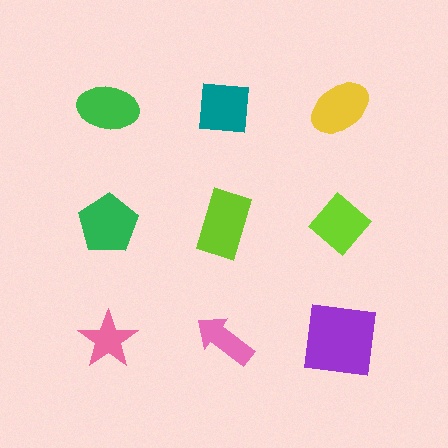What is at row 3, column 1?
A pink star.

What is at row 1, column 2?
A teal square.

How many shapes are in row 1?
3 shapes.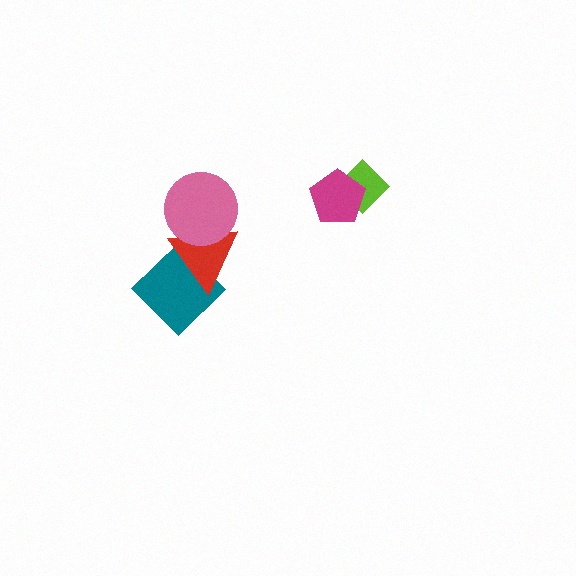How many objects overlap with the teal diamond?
1 object overlaps with the teal diamond.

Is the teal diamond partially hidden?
Yes, it is partially covered by another shape.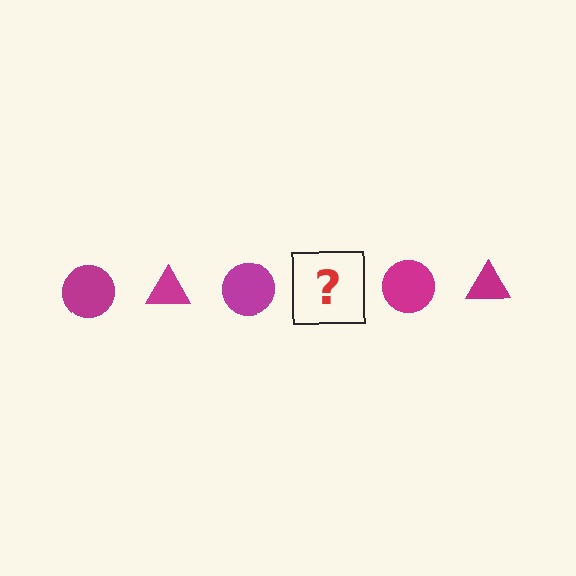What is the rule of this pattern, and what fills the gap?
The rule is that the pattern cycles through circle, triangle shapes in magenta. The gap should be filled with a magenta triangle.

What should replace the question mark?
The question mark should be replaced with a magenta triangle.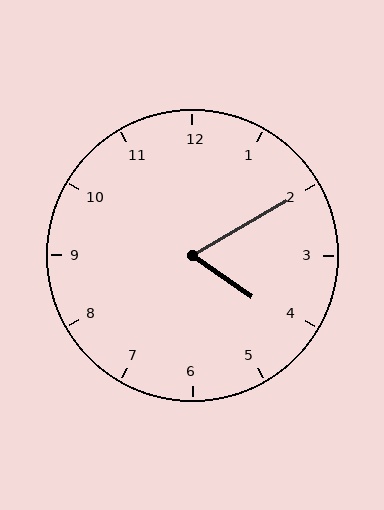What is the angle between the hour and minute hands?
Approximately 65 degrees.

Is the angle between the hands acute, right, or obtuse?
It is acute.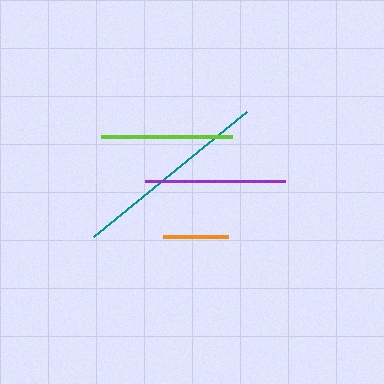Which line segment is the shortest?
The orange line is the shortest at approximately 65 pixels.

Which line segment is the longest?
The teal line is the longest at approximately 197 pixels.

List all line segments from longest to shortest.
From longest to shortest: teal, purple, lime, orange.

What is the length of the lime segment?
The lime segment is approximately 131 pixels long.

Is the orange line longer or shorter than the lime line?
The lime line is longer than the orange line.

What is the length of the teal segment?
The teal segment is approximately 197 pixels long.